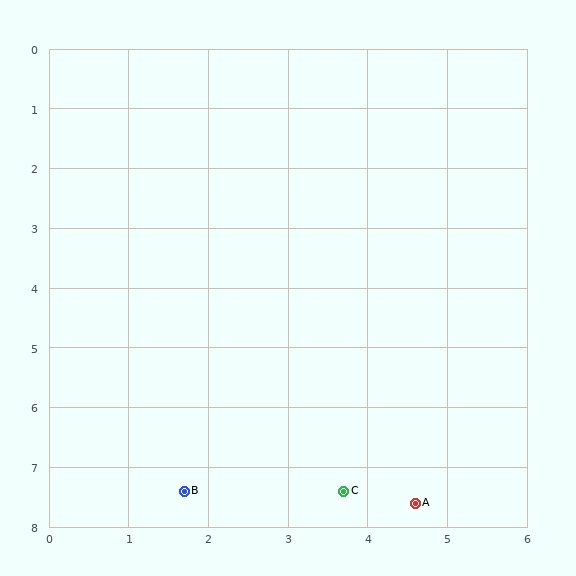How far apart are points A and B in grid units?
Points A and B are about 2.9 grid units apart.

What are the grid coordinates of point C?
Point C is at approximately (3.7, 7.4).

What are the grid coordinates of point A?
Point A is at approximately (4.6, 7.6).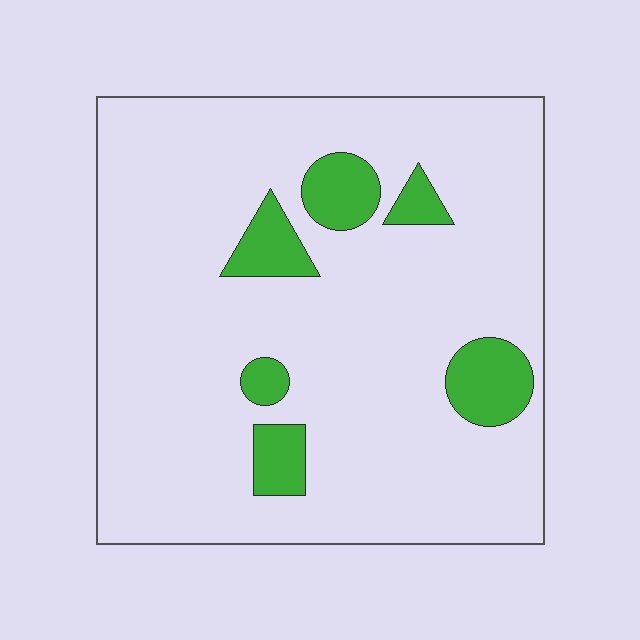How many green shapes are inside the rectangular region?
6.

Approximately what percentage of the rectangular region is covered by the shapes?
Approximately 10%.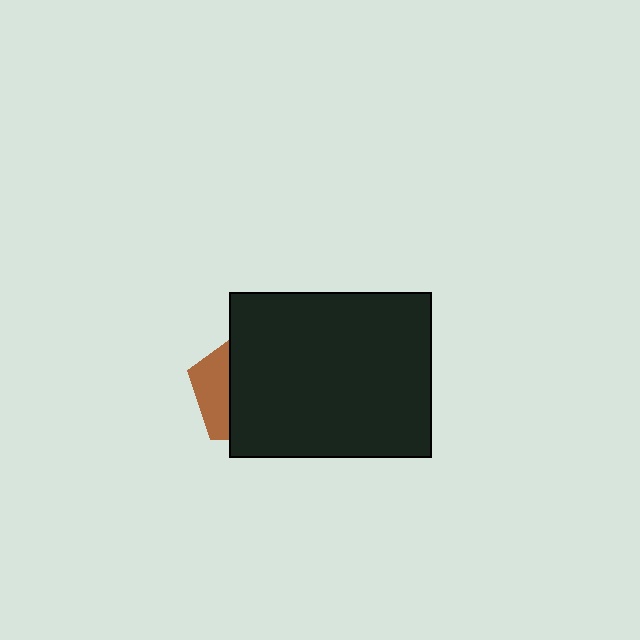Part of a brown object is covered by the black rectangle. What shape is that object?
It is a pentagon.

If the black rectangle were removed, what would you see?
You would see the complete brown pentagon.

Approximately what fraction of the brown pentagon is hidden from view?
Roughly 69% of the brown pentagon is hidden behind the black rectangle.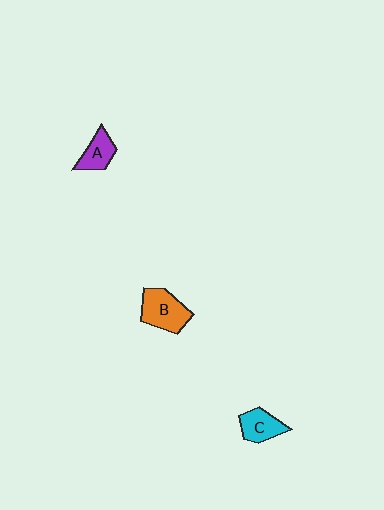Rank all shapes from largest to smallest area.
From largest to smallest: B (orange), C (cyan), A (purple).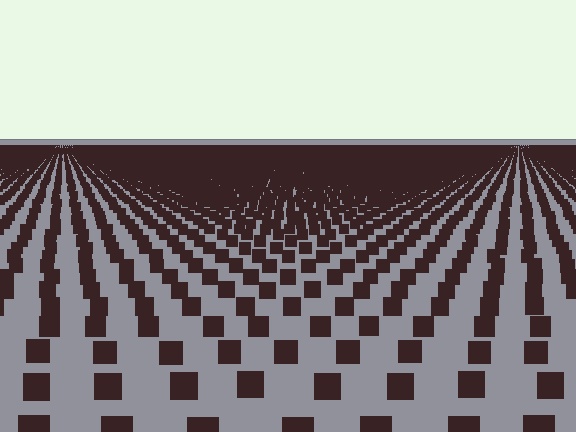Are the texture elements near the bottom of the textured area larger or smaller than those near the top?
Larger. Near the bottom, elements are closer to the viewer and appear at a bigger on-screen size.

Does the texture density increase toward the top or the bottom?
Density increases toward the top.